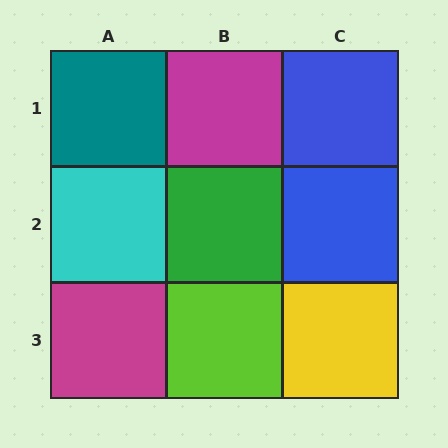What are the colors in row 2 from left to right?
Cyan, green, blue.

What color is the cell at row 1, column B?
Magenta.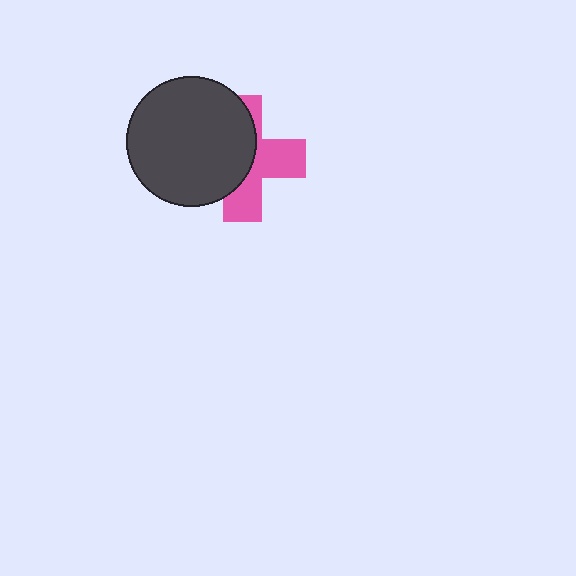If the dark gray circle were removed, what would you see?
You would see the complete pink cross.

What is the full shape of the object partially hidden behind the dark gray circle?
The partially hidden object is a pink cross.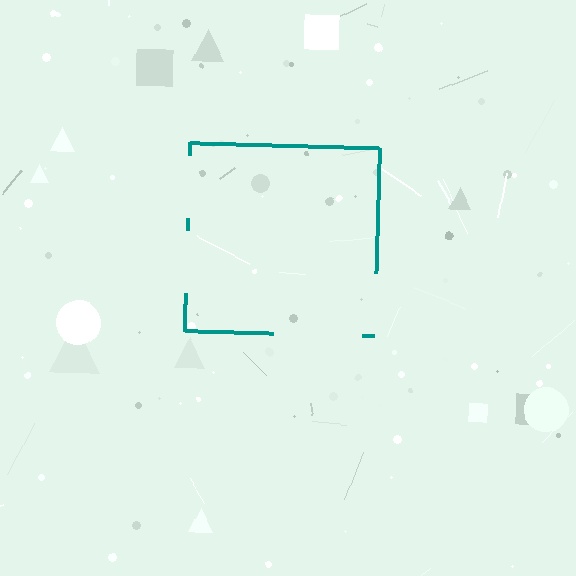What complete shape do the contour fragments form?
The contour fragments form a square.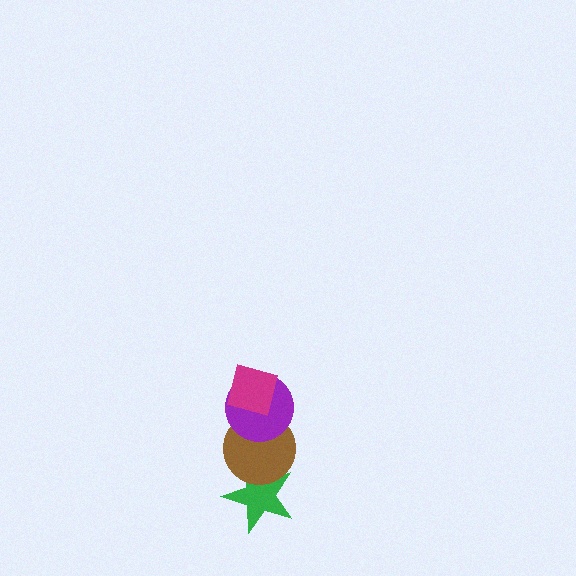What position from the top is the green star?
The green star is 4th from the top.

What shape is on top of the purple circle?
The magenta square is on top of the purple circle.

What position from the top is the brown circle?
The brown circle is 3rd from the top.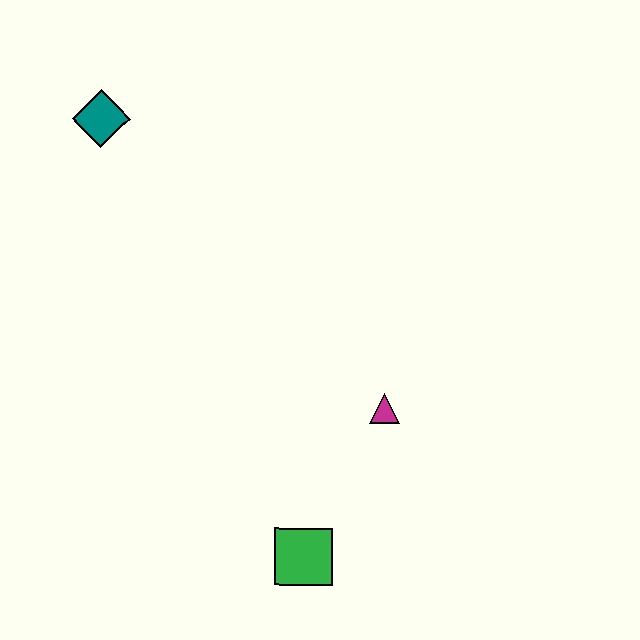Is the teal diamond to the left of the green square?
Yes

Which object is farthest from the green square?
The teal diamond is farthest from the green square.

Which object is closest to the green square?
The magenta triangle is closest to the green square.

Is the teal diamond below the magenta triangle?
No